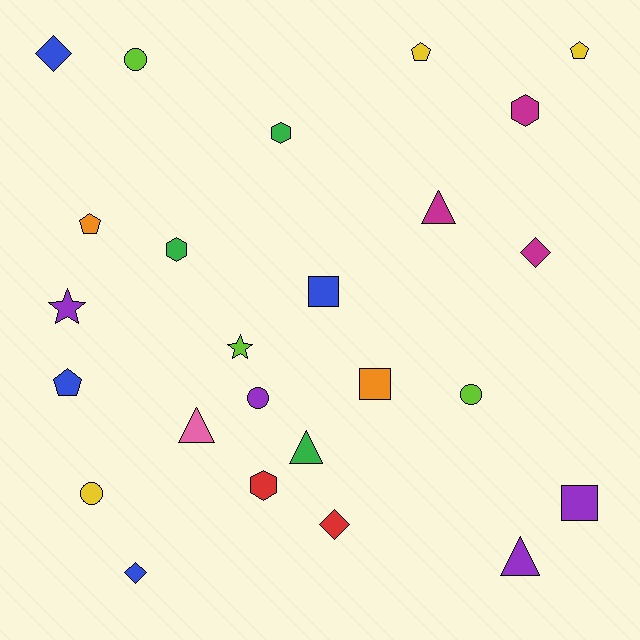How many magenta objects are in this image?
There are 3 magenta objects.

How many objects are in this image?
There are 25 objects.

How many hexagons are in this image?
There are 4 hexagons.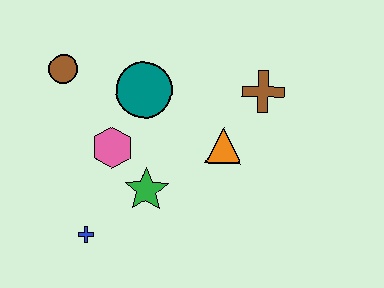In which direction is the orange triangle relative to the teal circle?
The orange triangle is to the right of the teal circle.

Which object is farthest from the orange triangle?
The brown circle is farthest from the orange triangle.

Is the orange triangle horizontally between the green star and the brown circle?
No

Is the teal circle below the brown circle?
Yes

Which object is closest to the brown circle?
The teal circle is closest to the brown circle.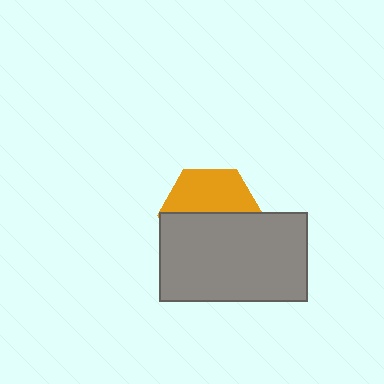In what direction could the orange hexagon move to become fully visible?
The orange hexagon could move up. That would shift it out from behind the gray rectangle entirely.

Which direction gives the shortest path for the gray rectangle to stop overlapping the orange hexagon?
Moving down gives the shortest separation.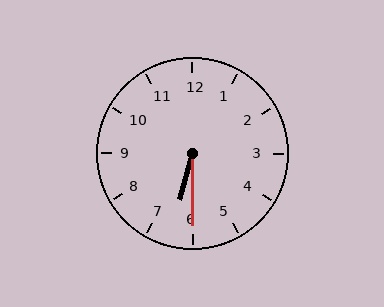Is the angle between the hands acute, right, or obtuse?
It is acute.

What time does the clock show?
6:30.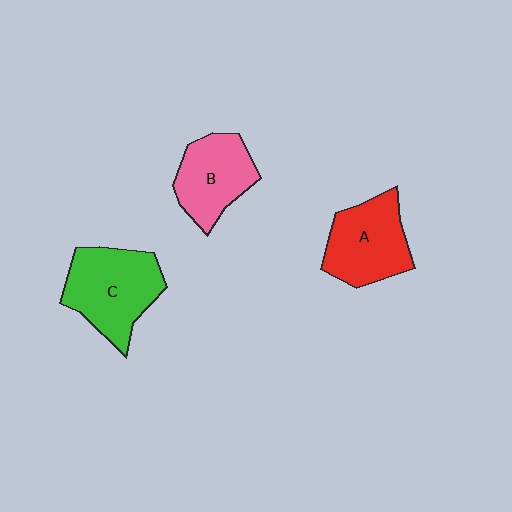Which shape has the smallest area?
Shape B (pink).